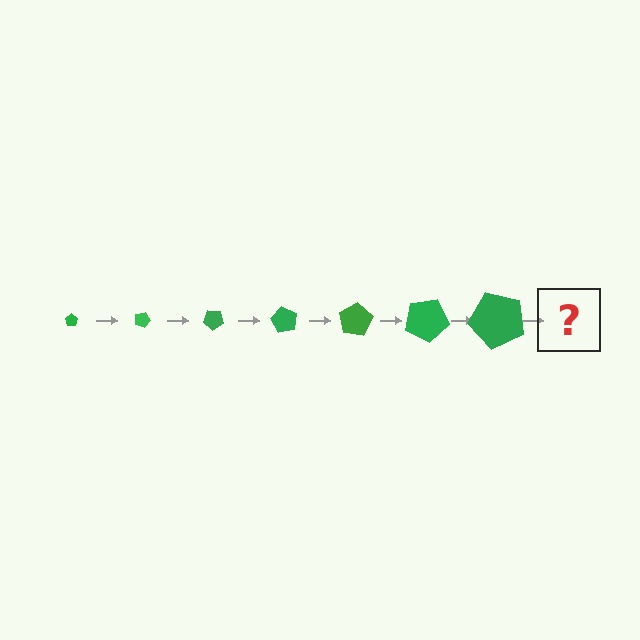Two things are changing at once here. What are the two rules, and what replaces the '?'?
The two rules are that the pentagon grows larger each step and it rotates 20 degrees each step. The '?' should be a pentagon, larger than the previous one and rotated 140 degrees from the start.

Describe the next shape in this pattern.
It should be a pentagon, larger than the previous one and rotated 140 degrees from the start.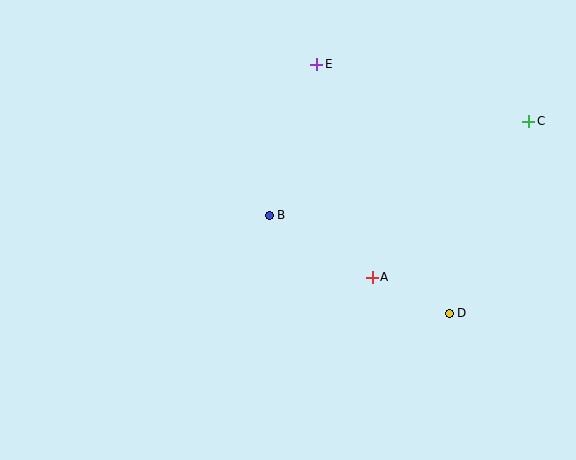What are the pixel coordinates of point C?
Point C is at (529, 121).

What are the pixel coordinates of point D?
Point D is at (449, 313).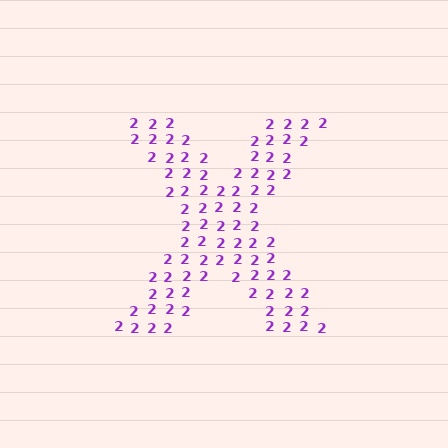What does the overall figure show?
The overall figure shows the letter X.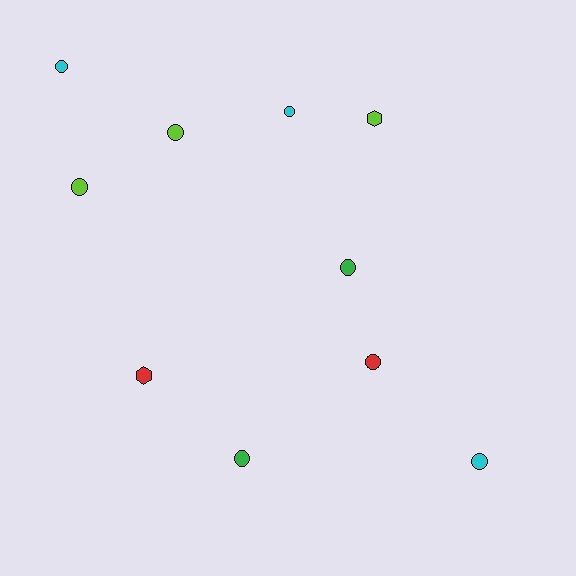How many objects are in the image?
There are 10 objects.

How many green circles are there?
There are 2 green circles.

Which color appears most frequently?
Lime, with 3 objects.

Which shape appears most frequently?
Circle, with 8 objects.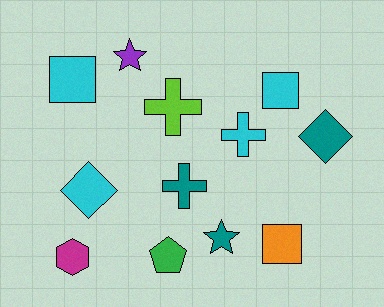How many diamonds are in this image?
There are 2 diamonds.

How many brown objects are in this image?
There are no brown objects.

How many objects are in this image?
There are 12 objects.